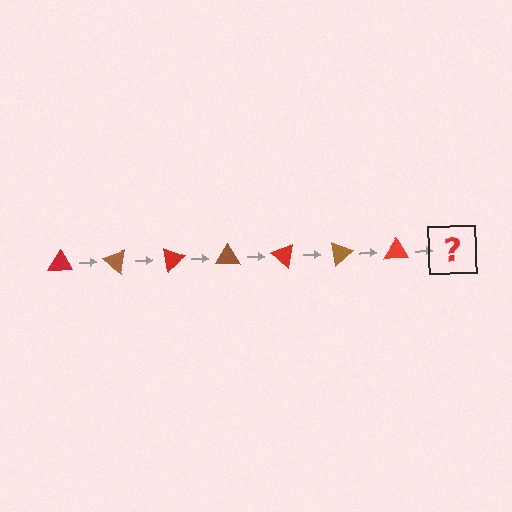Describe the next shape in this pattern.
It should be a brown triangle, rotated 280 degrees from the start.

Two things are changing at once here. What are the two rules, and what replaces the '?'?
The two rules are that it rotates 40 degrees each step and the color cycles through red and brown. The '?' should be a brown triangle, rotated 280 degrees from the start.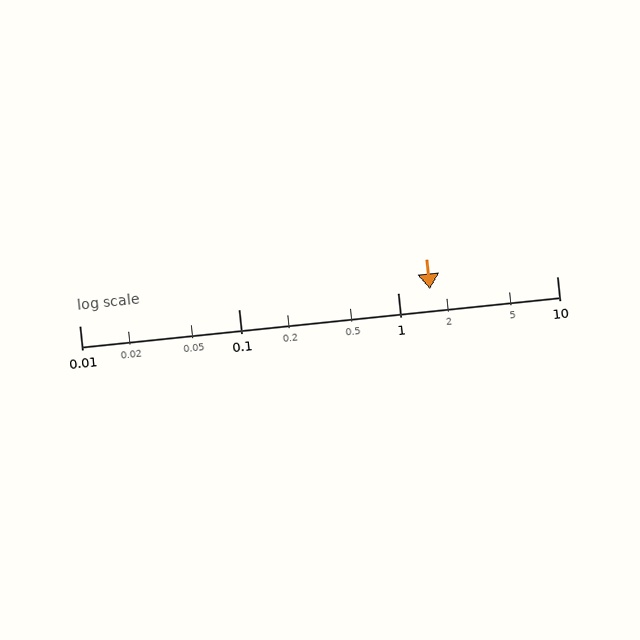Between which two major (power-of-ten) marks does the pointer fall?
The pointer is between 1 and 10.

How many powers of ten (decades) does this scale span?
The scale spans 3 decades, from 0.01 to 10.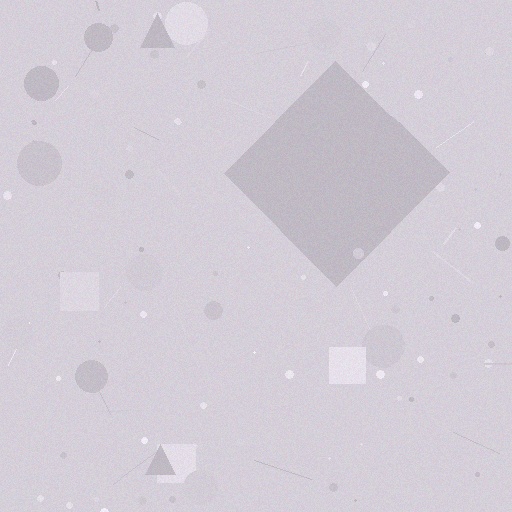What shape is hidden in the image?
A diamond is hidden in the image.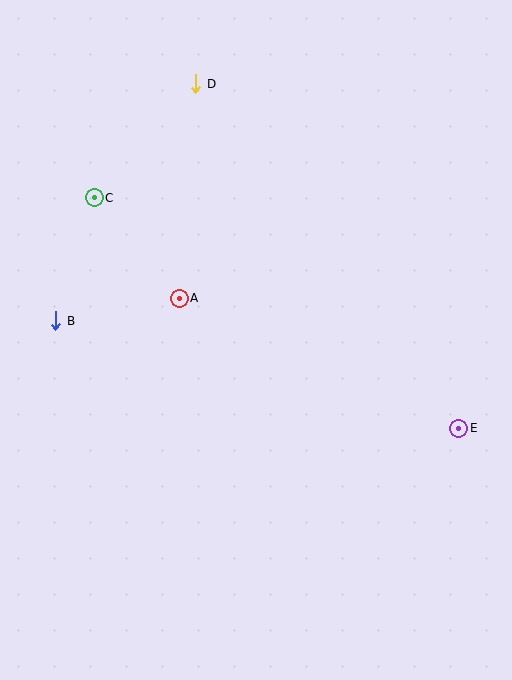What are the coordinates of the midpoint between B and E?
The midpoint between B and E is at (257, 375).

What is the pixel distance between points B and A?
The distance between B and A is 125 pixels.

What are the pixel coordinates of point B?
Point B is at (56, 321).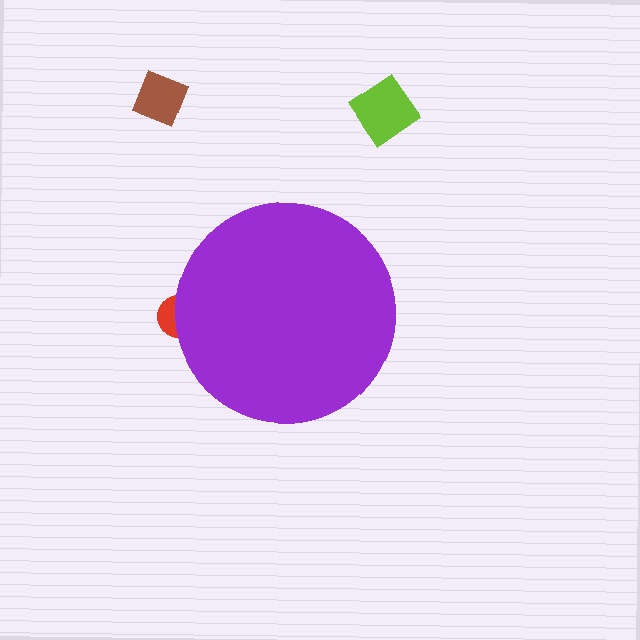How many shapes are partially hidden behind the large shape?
1 shape is partially hidden.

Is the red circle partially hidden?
Yes, the red circle is partially hidden behind the purple circle.